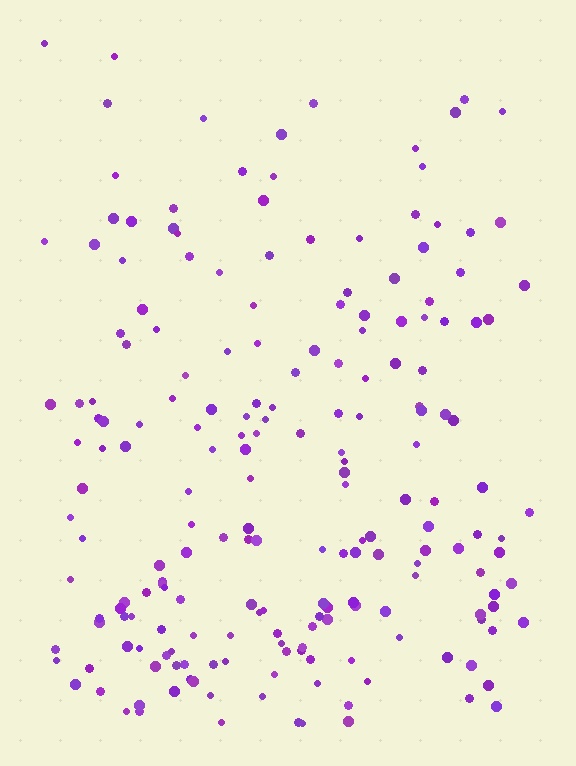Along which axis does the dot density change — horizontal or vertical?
Vertical.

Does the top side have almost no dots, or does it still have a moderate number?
Still a moderate number, just noticeably fewer than the bottom.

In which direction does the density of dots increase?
From top to bottom, with the bottom side densest.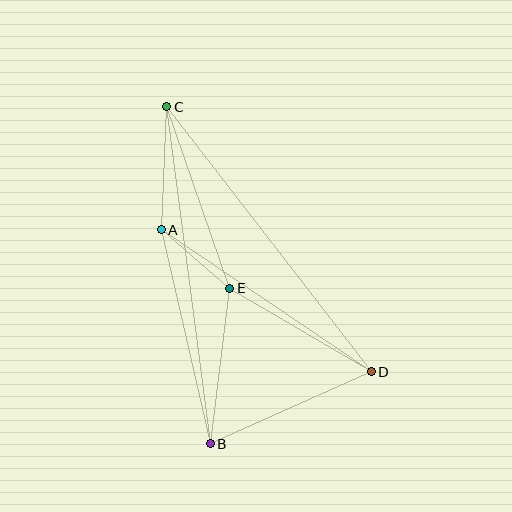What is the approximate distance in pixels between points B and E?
The distance between B and E is approximately 157 pixels.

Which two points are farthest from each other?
Points B and C are farthest from each other.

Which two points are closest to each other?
Points A and E are closest to each other.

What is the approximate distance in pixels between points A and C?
The distance between A and C is approximately 123 pixels.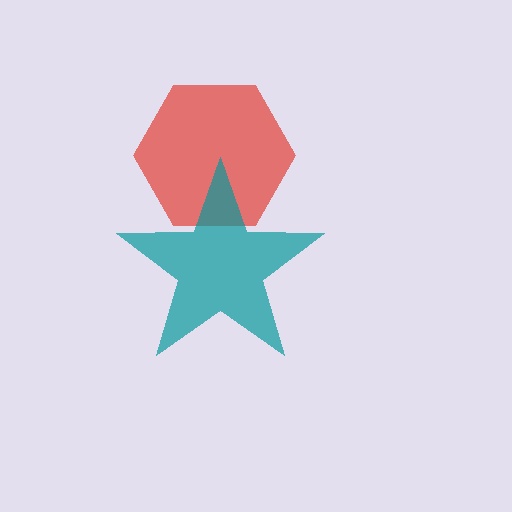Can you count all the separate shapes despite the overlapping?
Yes, there are 2 separate shapes.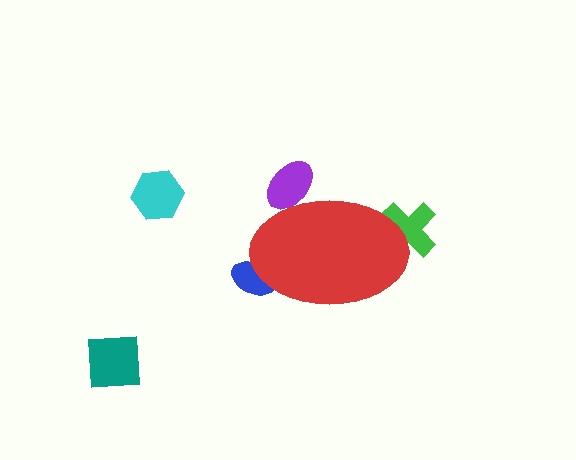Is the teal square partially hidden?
No, the teal square is fully visible.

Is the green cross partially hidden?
Yes, the green cross is partially hidden behind the red ellipse.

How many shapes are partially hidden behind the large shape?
3 shapes are partially hidden.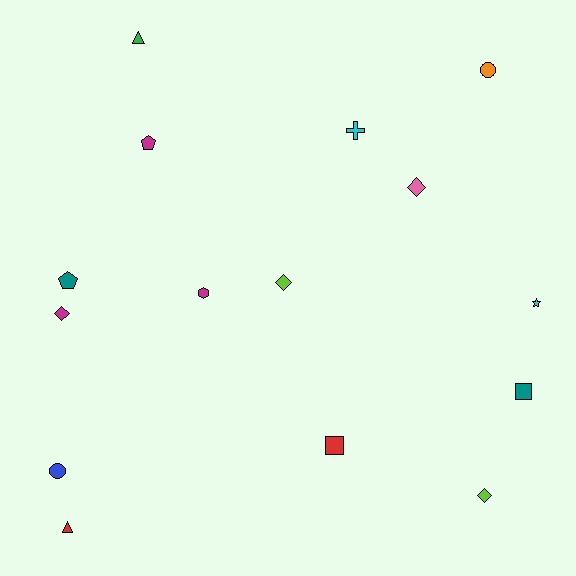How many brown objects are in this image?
There are no brown objects.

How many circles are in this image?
There are 2 circles.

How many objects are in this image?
There are 15 objects.